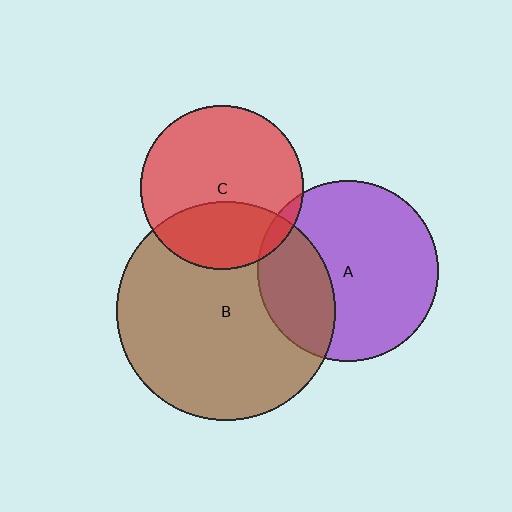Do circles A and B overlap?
Yes.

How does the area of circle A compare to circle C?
Approximately 1.2 times.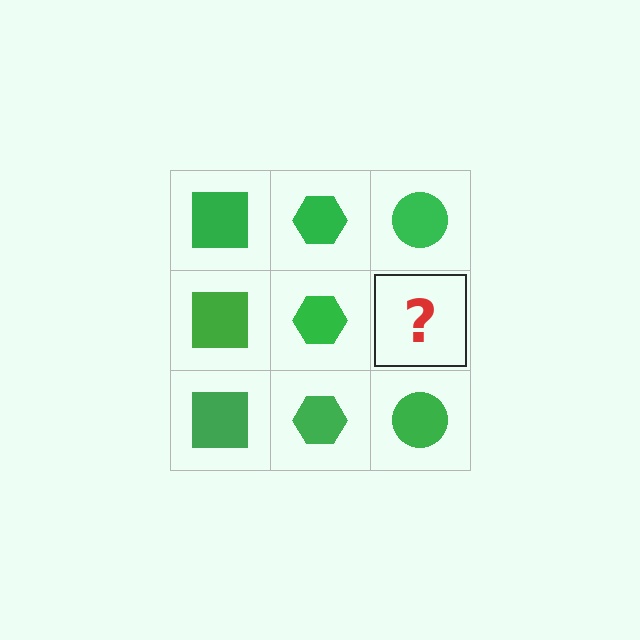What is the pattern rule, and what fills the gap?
The rule is that each column has a consistent shape. The gap should be filled with a green circle.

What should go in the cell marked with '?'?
The missing cell should contain a green circle.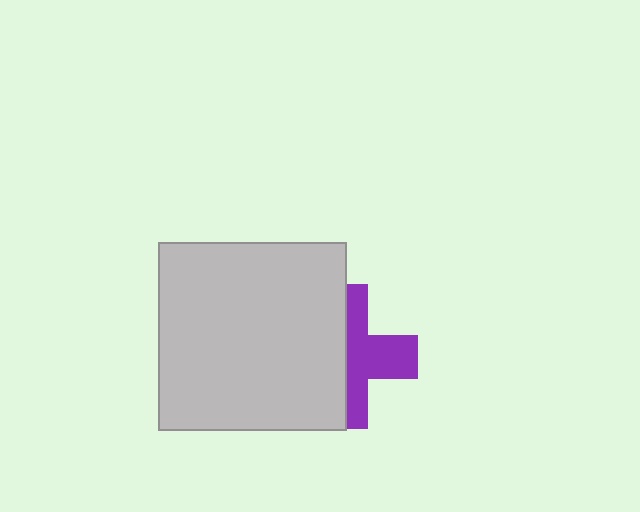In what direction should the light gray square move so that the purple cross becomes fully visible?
The light gray square should move left. That is the shortest direction to clear the overlap and leave the purple cross fully visible.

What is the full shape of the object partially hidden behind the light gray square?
The partially hidden object is a purple cross.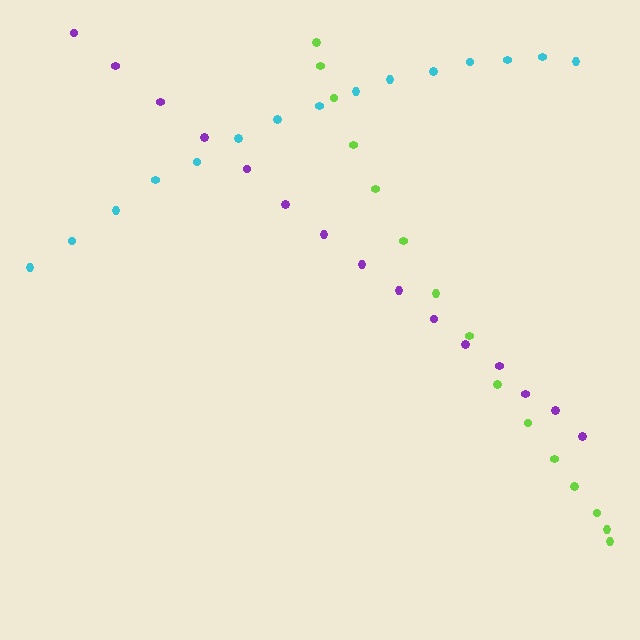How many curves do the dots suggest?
There are 3 distinct paths.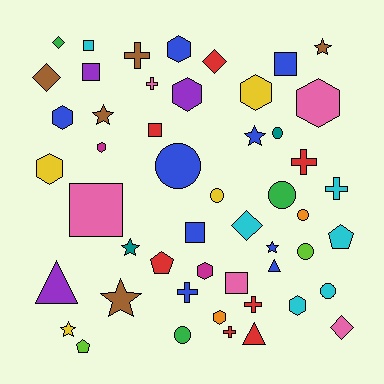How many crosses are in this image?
There are 7 crosses.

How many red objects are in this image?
There are 7 red objects.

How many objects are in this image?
There are 50 objects.